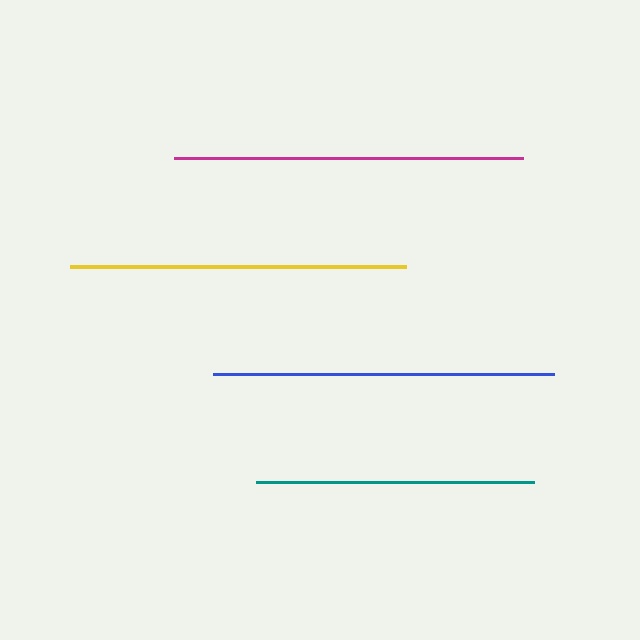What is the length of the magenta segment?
The magenta segment is approximately 349 pixels long.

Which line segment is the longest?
The magenta line is the longest at approximately 349 pixels.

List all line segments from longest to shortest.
From longest to shortest: magenta, blue, yellow, teal.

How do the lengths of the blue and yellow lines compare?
The blue and yellow lines are approximately the same length.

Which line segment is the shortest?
The teal line is the shortest at approximately 278 pixels.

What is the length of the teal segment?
The teal segment is approximately 278 pixels long.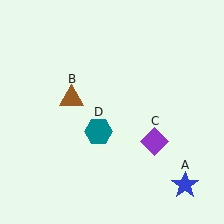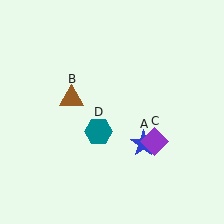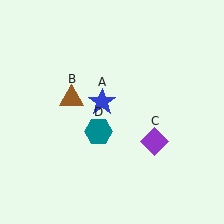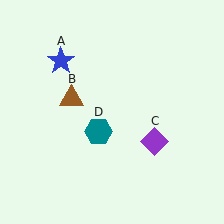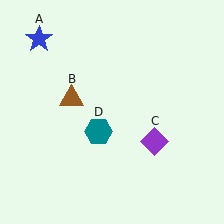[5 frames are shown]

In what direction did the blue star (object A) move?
The blue star (object A) moved up and to the left.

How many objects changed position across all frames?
1 object changed position: blue star (object A).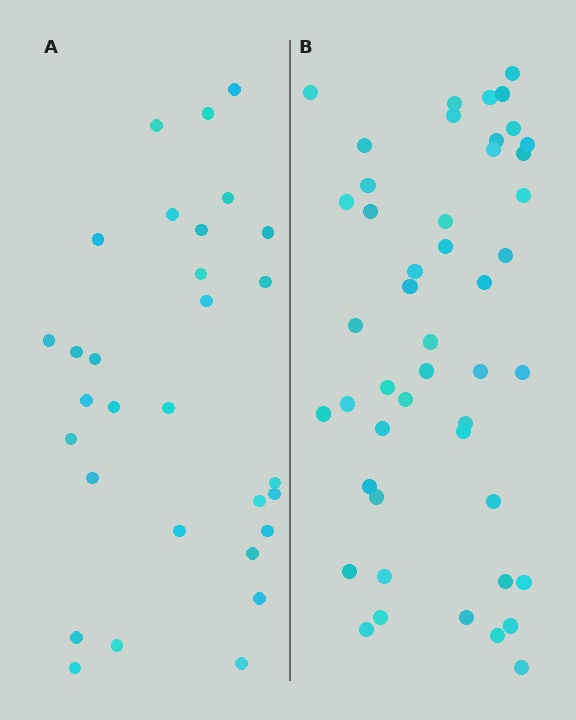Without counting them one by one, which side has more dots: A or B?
Region B (the right region) has more dots.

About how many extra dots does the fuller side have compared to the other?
Region B has approximately 15 more dots than region A.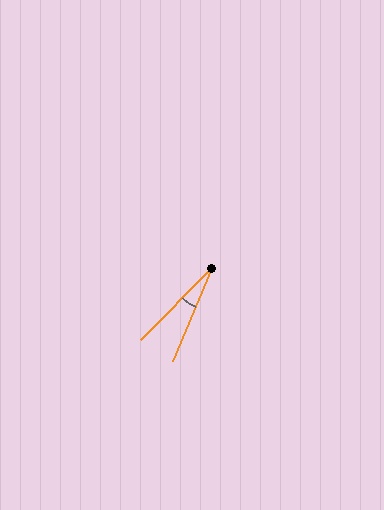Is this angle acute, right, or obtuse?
It is acute.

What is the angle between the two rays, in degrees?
Approximately 22 degrees.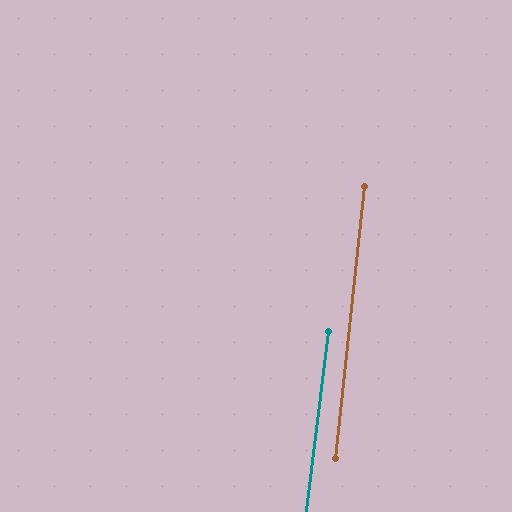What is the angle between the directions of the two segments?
Approximately 1 degree.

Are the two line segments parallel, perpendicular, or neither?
Parallel — their directions differ by only 1.1°.